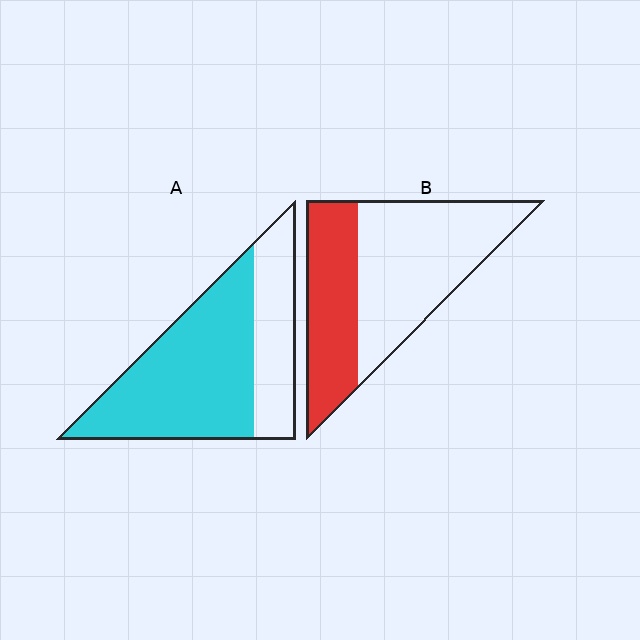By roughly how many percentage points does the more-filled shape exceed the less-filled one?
By roughly 30 percentage points (A over B).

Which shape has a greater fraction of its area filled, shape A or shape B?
Shape A.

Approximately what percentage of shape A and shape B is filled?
A is approximately 70% and B is approximately 40%.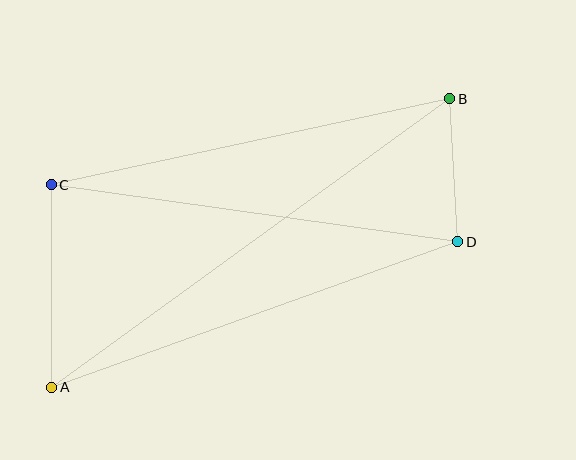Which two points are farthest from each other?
Points A and B are farthest from each other.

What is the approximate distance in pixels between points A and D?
The distance between A and D is approximately 431 pixels.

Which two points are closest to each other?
Points B and D are closest to each other.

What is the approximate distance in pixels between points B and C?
The distance between B and C is approximately 408 pixels.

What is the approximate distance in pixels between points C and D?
The distance between C and D is approximately 410 pixels.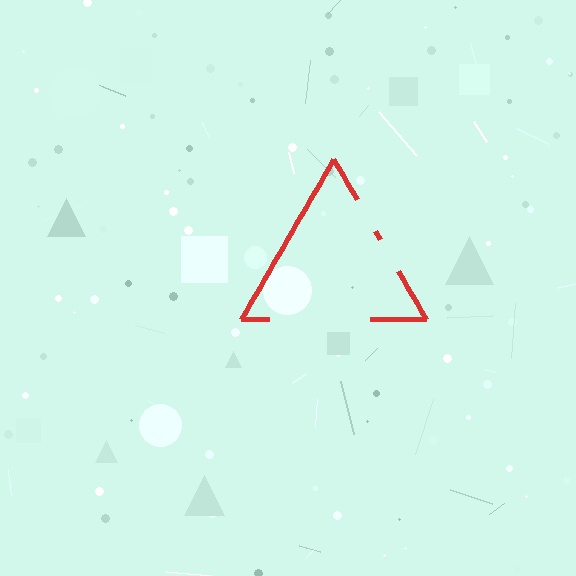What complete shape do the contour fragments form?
The contour fragments form a triangle.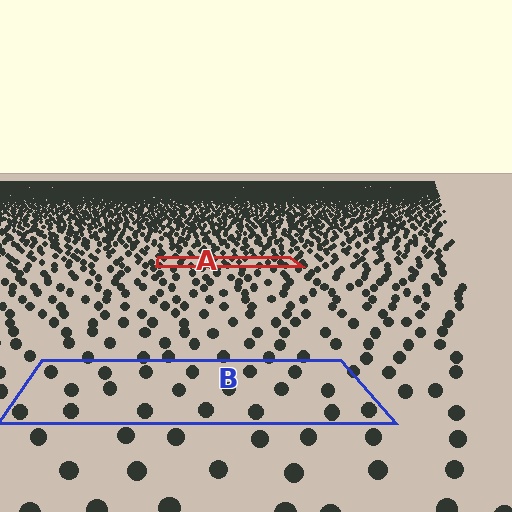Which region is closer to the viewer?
Region B is closer. The texture elements there are larger and more spread out.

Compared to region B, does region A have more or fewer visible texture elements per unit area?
Region A has more texture elements per unit area — they are packed more densely because it is farther away.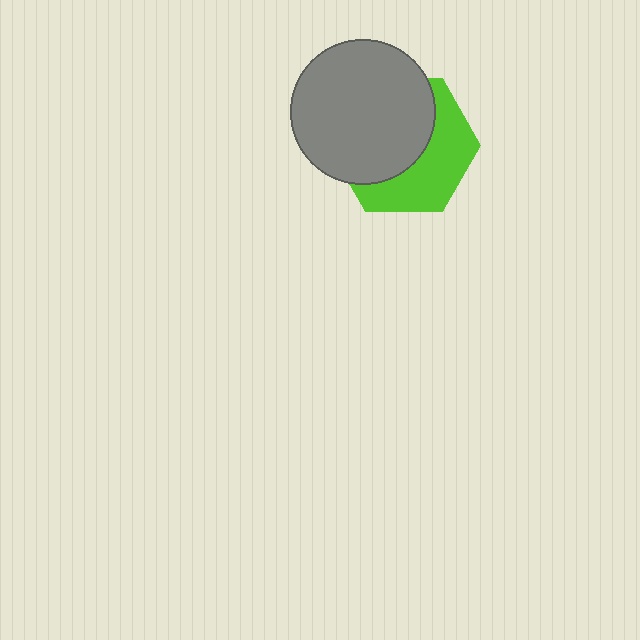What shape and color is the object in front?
The object in front is a gray circle.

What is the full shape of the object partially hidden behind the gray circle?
The partially hidden object is a lime hexagon.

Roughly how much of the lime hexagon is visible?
A small part of it is visible (roughly 44%).